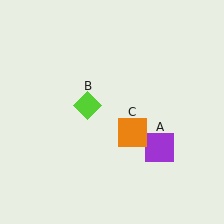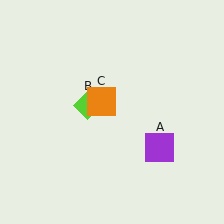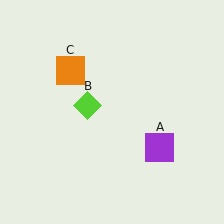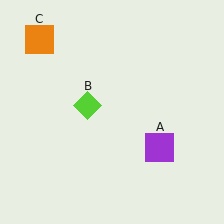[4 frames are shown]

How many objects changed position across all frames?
1 object changed position: orange square (object C).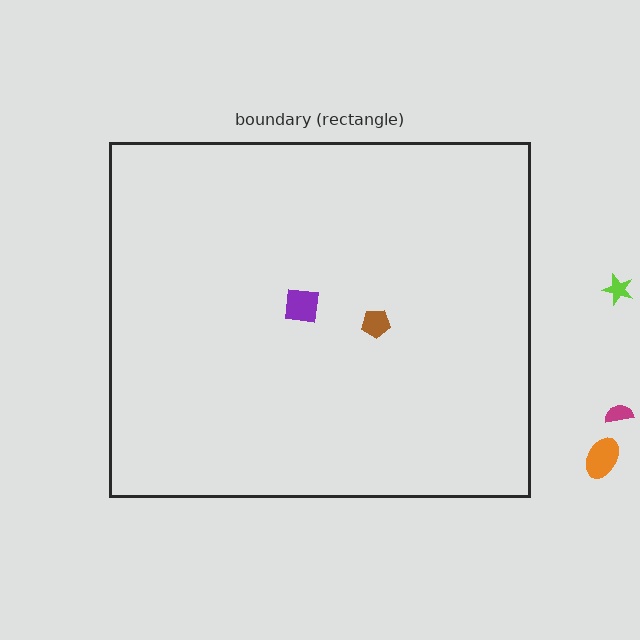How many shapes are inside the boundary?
2 inside, 3 outside.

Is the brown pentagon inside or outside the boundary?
Inside.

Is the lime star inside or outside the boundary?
Outside.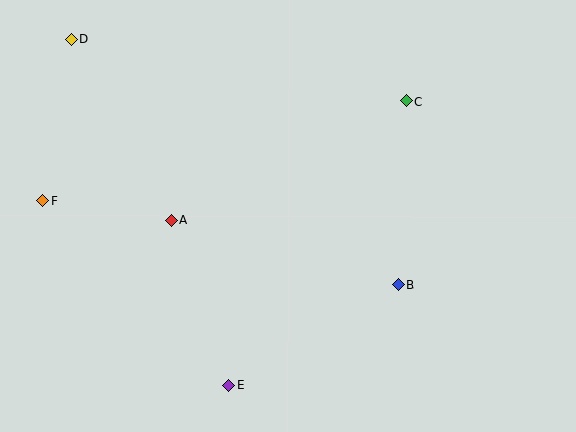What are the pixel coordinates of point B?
Point B is at (398, 285).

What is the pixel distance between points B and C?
The distance between B and C is 184 pixels.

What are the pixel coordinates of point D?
Point D is at (71, 39).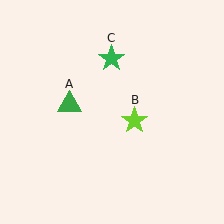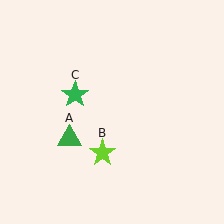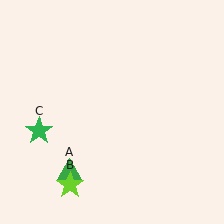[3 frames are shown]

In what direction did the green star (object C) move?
The green star (object C) moved down and to the left.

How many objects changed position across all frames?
3 objects changed position: green triangle (object A), lime star (object B), green star (object C).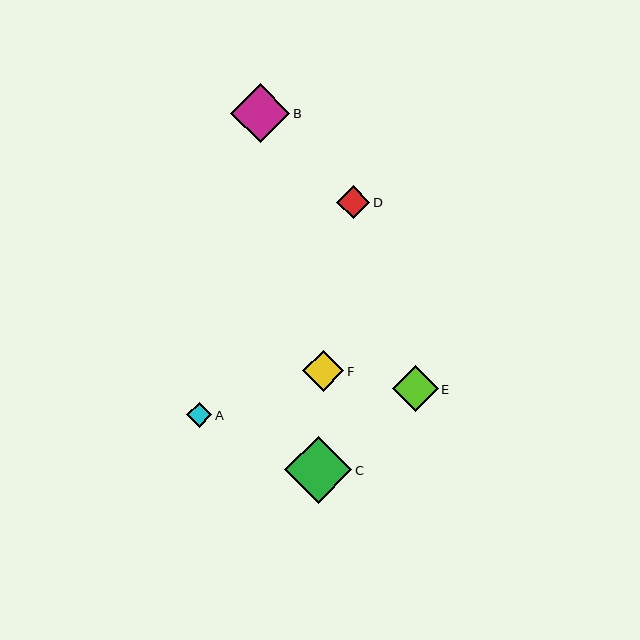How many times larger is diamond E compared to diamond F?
Diamond E is approximately 1.1 times the size of diamond F.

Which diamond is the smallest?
Diamond A is the smallest with a size of approximately 25 pixels.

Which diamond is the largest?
Diamond C is the largest with a size of approximately 67 pixels.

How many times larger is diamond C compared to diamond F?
Diamond C is approximately 1.6 times the size of diamond F.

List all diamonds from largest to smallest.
From largest to smallest: C, B, E, F, D, A.